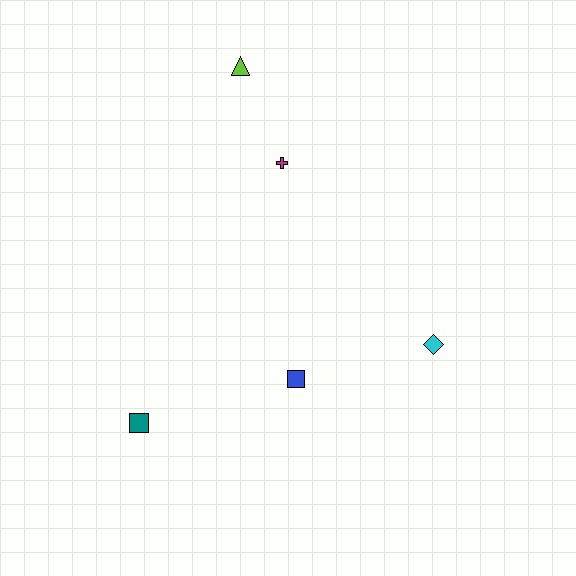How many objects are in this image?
There are 5 objects.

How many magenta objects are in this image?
There is 1 magenta object.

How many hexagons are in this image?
There are no hexagons.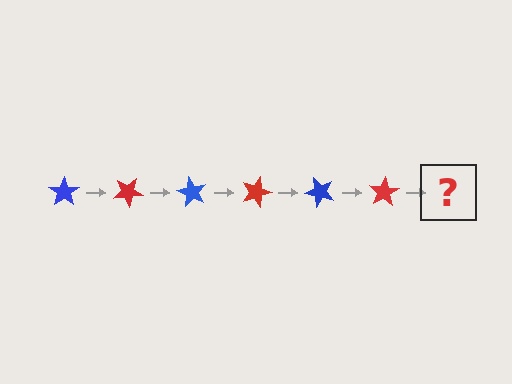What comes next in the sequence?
The next element should be a blue star, rotated 180 degrees from the start.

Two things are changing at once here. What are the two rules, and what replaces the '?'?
The two rules are that it rotates 30 degrees each step and the color cycles through blue and red. The '?' should be a blue star, rotated 180 degrees from the start.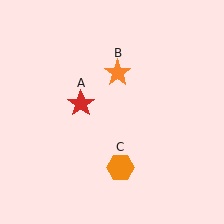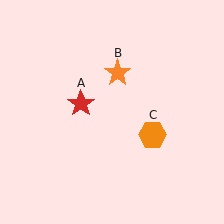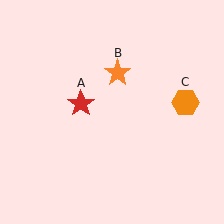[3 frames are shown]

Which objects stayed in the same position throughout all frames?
Red star (object A) and orange star (object B) remained stationary.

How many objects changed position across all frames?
1 object changed position: orange hexagon (object C).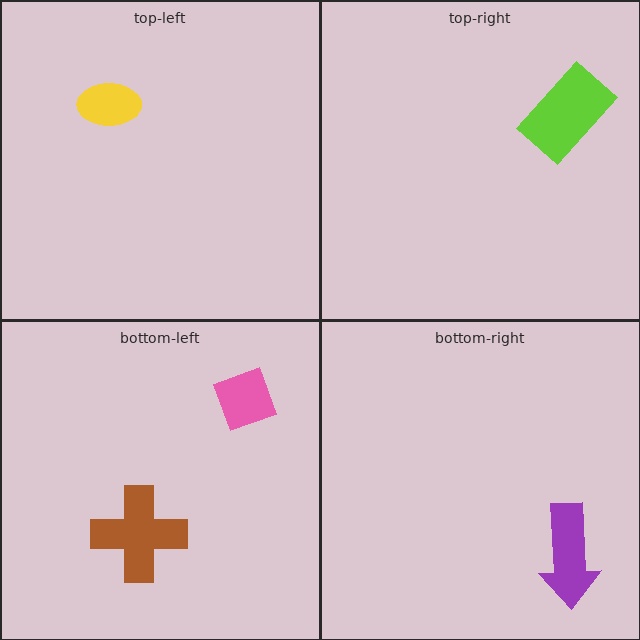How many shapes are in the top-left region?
1.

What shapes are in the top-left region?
The yellow ellipse.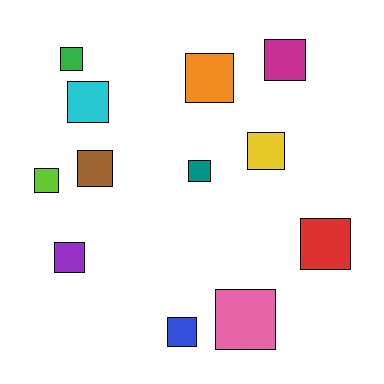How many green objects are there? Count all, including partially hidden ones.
There is 1 green object.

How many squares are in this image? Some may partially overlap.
There are 12 squares.